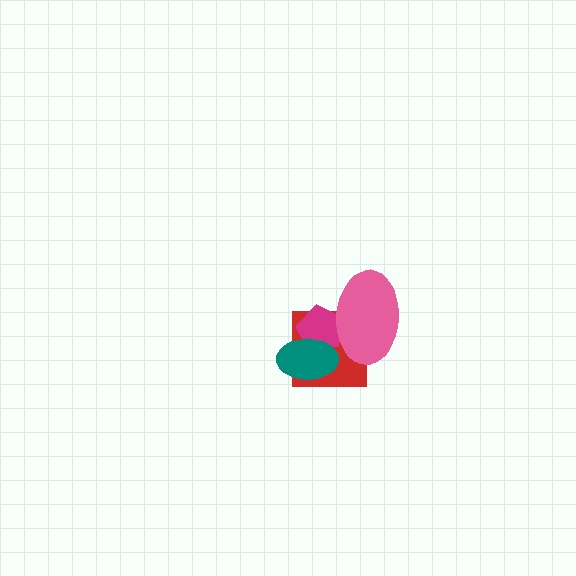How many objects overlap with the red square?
3 objects overlap with the red square.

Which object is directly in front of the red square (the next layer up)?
The magenta pentagon is directly in front of the red square.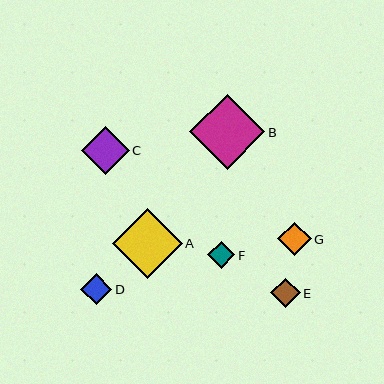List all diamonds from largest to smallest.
From largest to smallest: B, A, C, G, D, E, F.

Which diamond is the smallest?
Diamond F is the smallest with a size of approximately 27 pixels.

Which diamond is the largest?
Diamond B is the largest with a size of approximately 75 pixels.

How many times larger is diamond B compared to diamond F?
Diamond B is approximately 2.8 times the size of diamond F.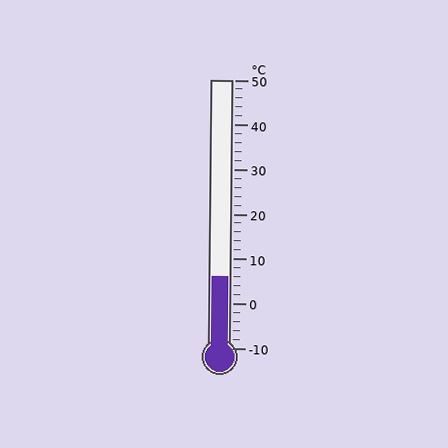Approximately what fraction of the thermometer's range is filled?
The thermometer is filled to approximately 25% of its range.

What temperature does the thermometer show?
The thermometer shows approximately 6°C.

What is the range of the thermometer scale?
The thermometer scale ranges from -10°C to 50°C.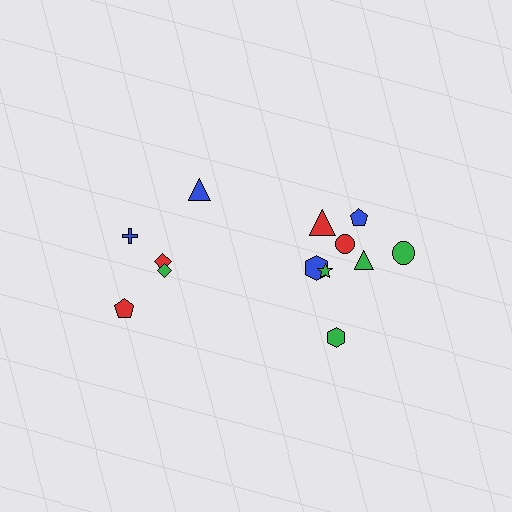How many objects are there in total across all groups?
There are 13 objects.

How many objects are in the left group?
There are 5 objects.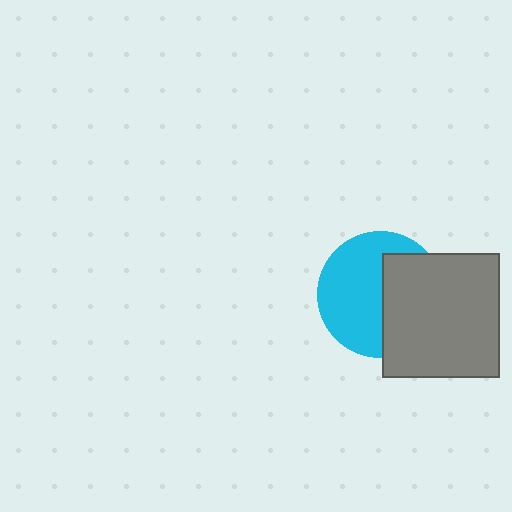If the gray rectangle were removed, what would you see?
You would see the complete cyan circle.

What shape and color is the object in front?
The object in front is a gray rectangle.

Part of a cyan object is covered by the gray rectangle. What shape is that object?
It is a circle.